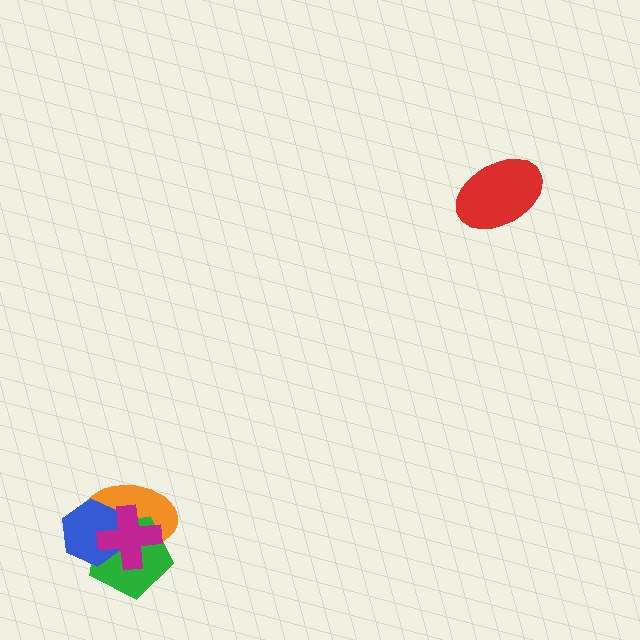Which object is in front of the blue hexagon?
The magenta cross is in front of the blue hexagon.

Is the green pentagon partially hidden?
Yes, it is partially covered by another shape.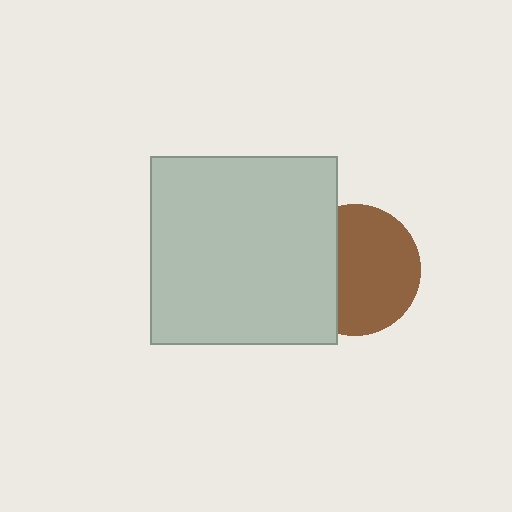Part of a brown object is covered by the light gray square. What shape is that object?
It is a circle.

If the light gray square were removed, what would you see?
You would see the complete brown circle.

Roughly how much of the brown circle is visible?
Most of it is visible (roughly 67%).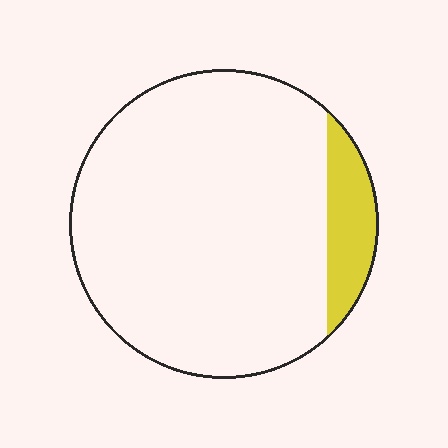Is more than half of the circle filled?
No.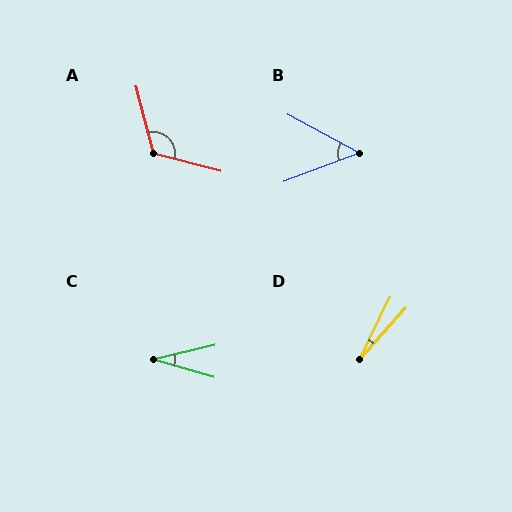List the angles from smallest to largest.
D (16°), C (30°), B (49°), A (119°).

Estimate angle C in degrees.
Approximately 30 degrees.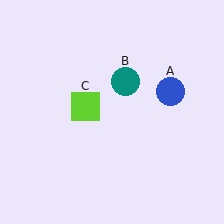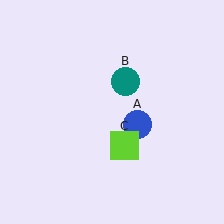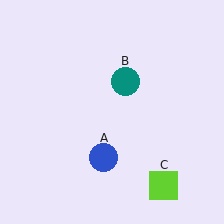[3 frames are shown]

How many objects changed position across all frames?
2 objects changed position: blue circle (object A), lime square (object C).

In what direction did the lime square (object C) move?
The lime square (object C) moved down and to the right.